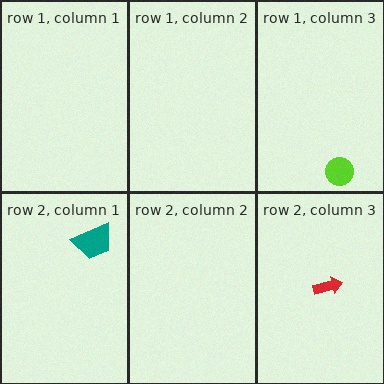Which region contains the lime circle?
The row 1, column 3 region.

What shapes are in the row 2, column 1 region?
The teal trapezoid.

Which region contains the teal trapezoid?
The row 2, column 1 region.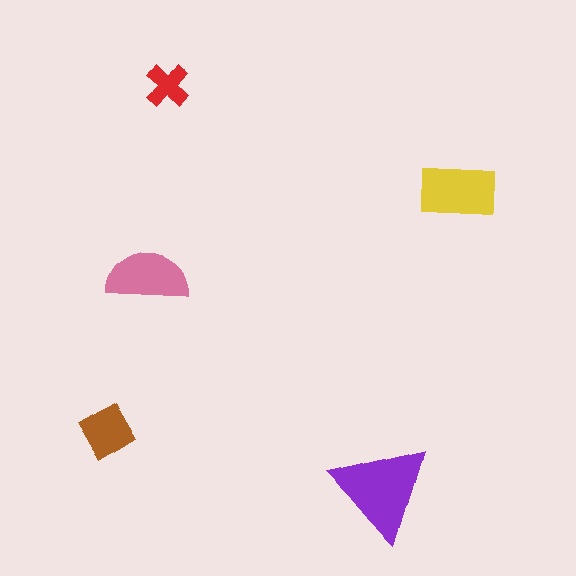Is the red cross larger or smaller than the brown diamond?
Smaller.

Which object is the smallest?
The red cross.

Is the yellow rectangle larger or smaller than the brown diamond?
Larger.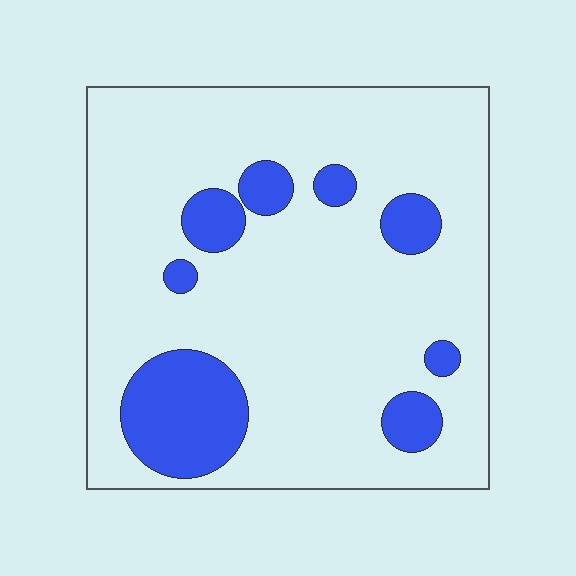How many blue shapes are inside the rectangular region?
8.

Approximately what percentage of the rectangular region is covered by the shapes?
Approximately 15%.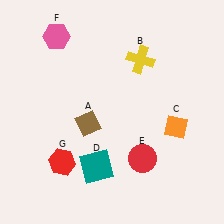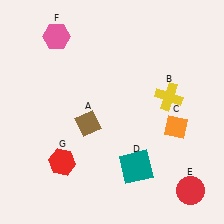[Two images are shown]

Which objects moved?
The objects that moved are: the yellow cross (B), the teal square (D), the red circle (E).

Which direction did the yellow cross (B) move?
The yellow cross (B) moved down.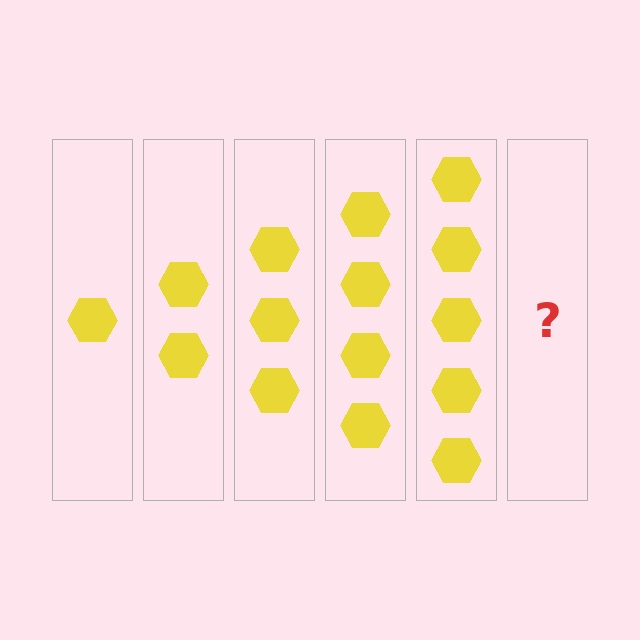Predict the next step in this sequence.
The next step is 6 hexagons.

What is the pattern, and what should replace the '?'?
The pattern is that each step adds one more hexagon. The '?' should be 6 hexagons.